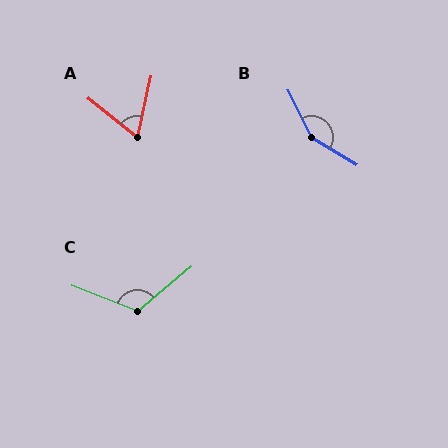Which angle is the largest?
B, at approximately 148 degrees.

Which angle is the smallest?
A, at approximately 65 degrees.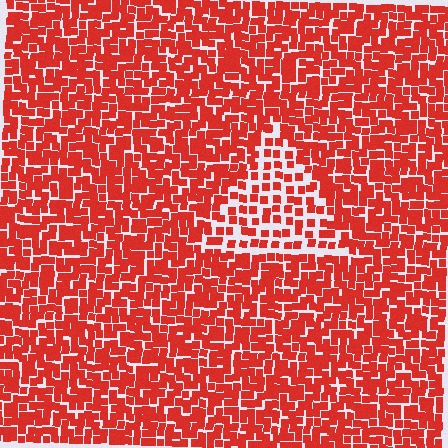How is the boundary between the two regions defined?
The boundary is defined by a change in element density (approximately 1.9x ratio). All elements are the same color, size, and shape.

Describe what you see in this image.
The image contains small red elements arranged at two different densities. A triangle-shaped region is visible where the elements are less densely packed than the surrounding area.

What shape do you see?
I see a triangle.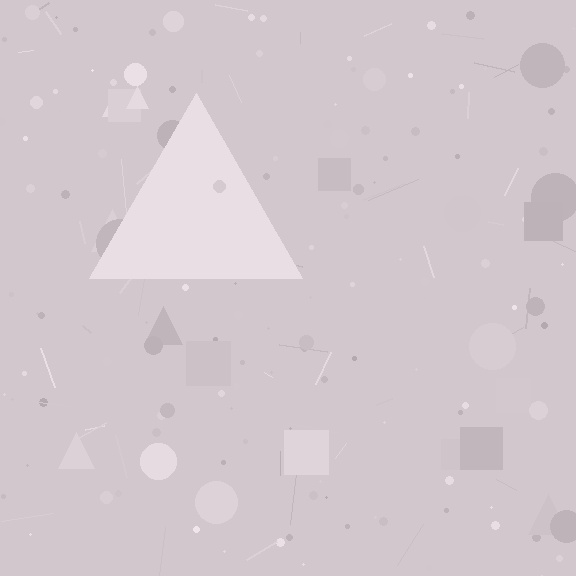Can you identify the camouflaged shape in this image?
The camouflaged shape is a triangle.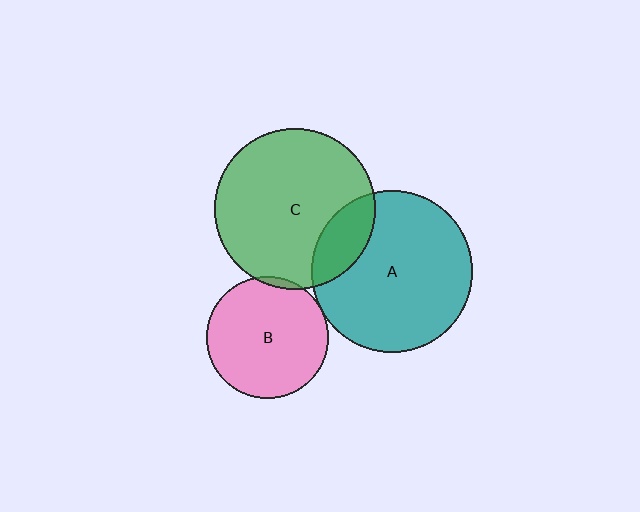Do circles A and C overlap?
Yes.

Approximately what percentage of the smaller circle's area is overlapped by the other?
Approximately 20%.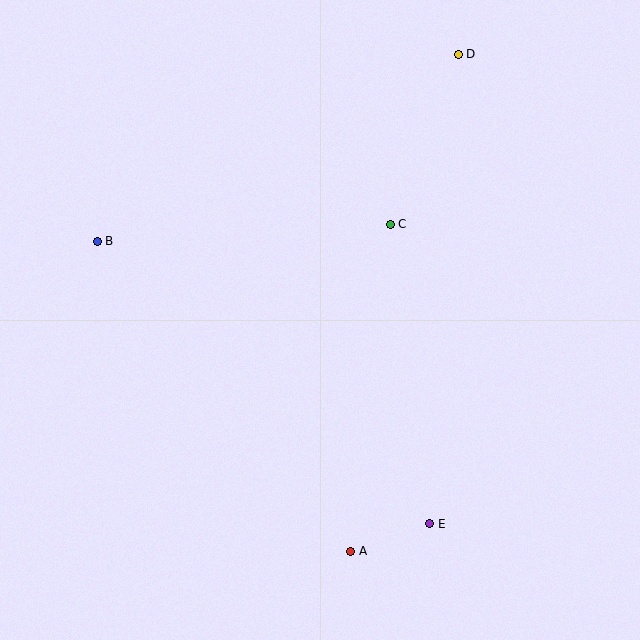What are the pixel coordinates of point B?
Point B is at (97, 241).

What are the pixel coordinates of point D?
Point D is at (458, 54).